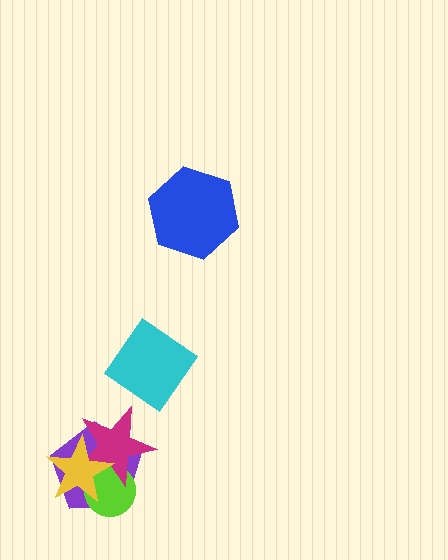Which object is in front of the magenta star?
The yellow star is in front of the magenta star.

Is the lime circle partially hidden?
Yes, it is partially covered by another shape.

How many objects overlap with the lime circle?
3 objects overlap with the lime circle.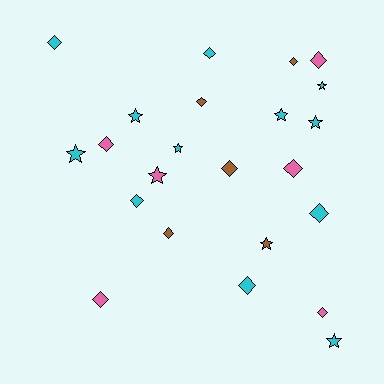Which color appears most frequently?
Cyan, with 12 objects.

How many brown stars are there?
There is 1 brown star.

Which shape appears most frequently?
Diamond, with 14 objects.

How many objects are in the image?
There are 23 objects.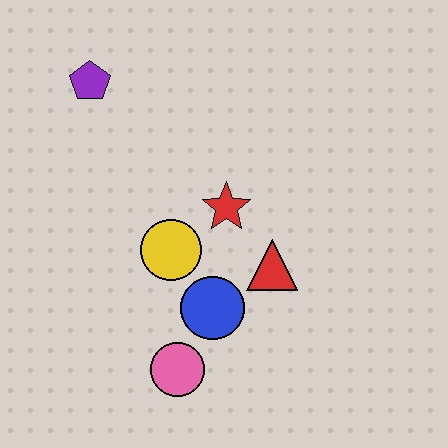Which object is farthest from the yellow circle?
The purple pentagon is farthest from the yellow circle.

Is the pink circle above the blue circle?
No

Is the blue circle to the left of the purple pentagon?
No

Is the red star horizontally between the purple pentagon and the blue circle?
No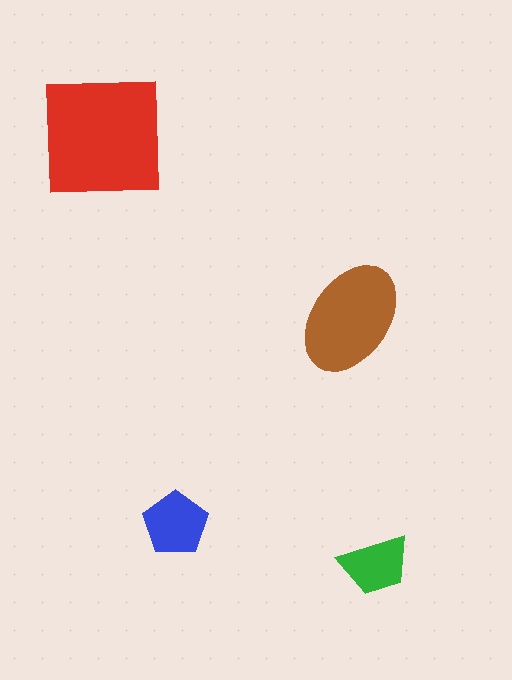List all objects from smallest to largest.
The green trapezoid, the blue pentagon, the brown ellipse, the red square.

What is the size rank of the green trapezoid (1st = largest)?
4th.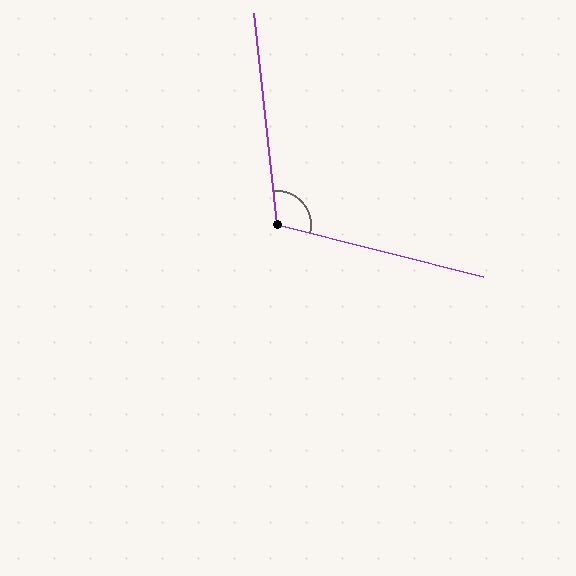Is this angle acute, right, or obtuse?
It is obtuse.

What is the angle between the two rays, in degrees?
Approximately 110 degrees.